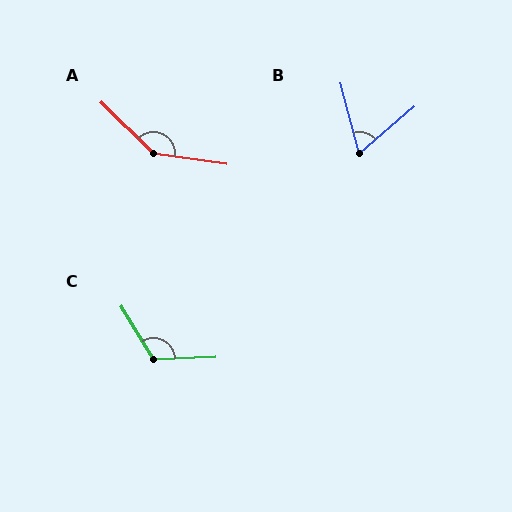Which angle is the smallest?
B, at approximately 63 degrees.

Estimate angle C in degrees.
Approximately 120 degrees.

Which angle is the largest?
A, at approximately 144 degrees.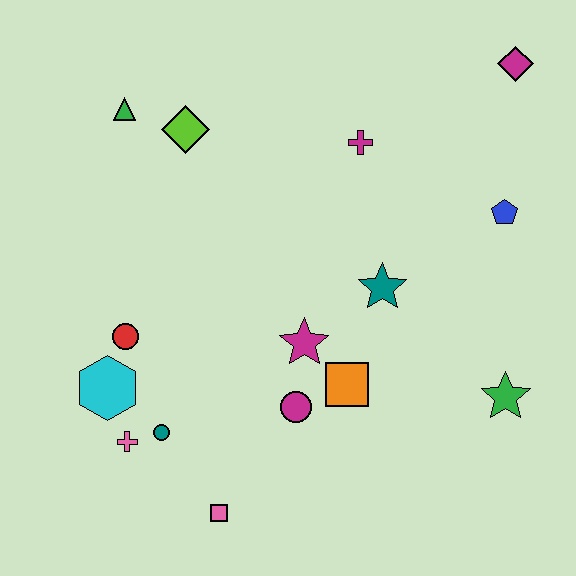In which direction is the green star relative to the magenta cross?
The green star is below the magenta cross.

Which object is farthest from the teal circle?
The magenta diamond is farthest from the teal circle.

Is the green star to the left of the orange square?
No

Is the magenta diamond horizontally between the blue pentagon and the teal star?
No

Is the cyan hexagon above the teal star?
No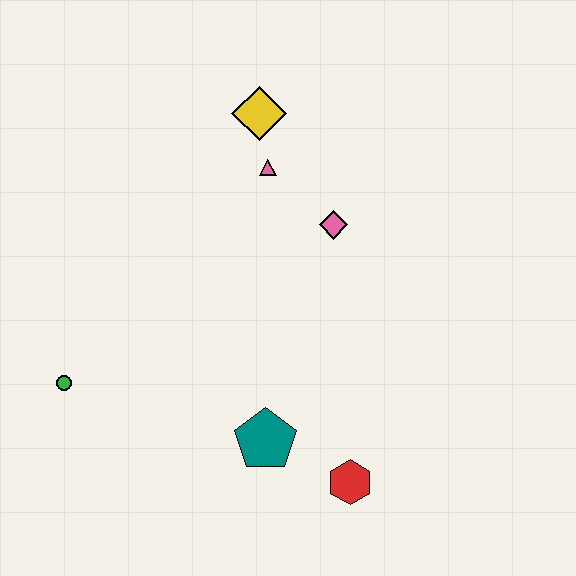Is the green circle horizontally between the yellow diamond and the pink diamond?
No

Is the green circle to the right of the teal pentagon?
No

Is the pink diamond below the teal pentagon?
No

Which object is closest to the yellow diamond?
The pink triangle is closest to the yellow diamond.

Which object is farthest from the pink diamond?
The green circle is farthest from the pink diamond.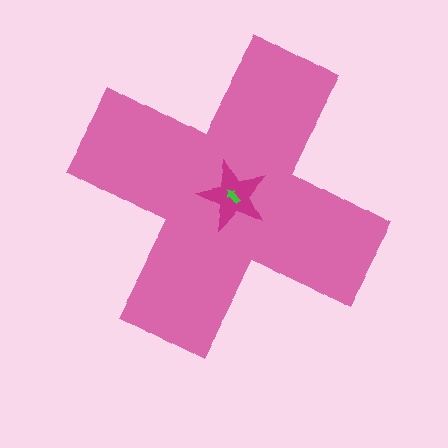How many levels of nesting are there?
3.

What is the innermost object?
The green arrow.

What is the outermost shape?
The pink cross.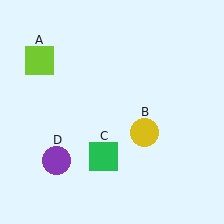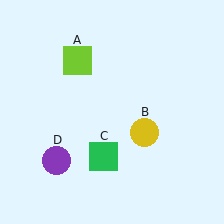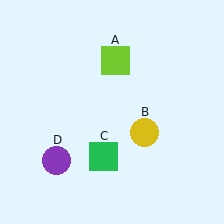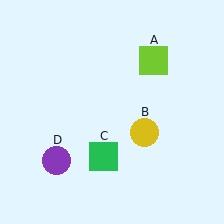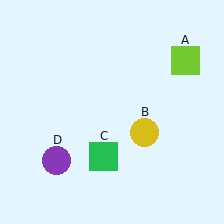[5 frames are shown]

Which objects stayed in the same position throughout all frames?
Yellow circle (object B) and green square (object C) and purple circle (object D) remained stationary.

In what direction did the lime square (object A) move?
The lime square (object A) moved right.